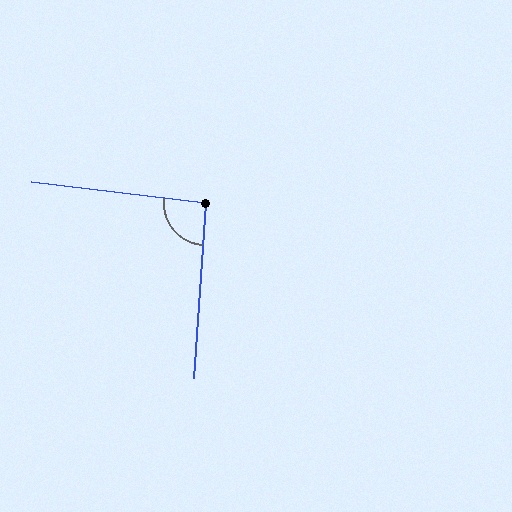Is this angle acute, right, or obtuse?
It is approximately a right angle.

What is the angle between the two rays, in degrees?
Approximately 93 degrees.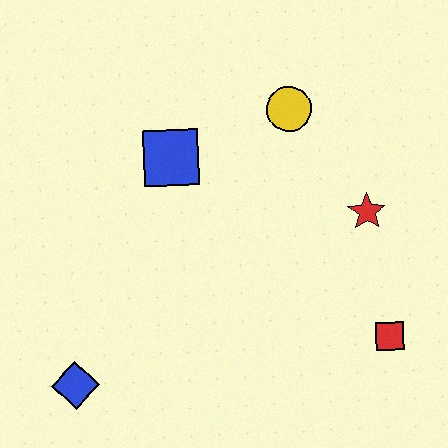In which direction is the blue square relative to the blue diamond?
The blue square is above the blue diamond.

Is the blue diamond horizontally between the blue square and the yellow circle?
No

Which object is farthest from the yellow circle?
The blue diamond is farthest from the yellow circle.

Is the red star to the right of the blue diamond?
Yes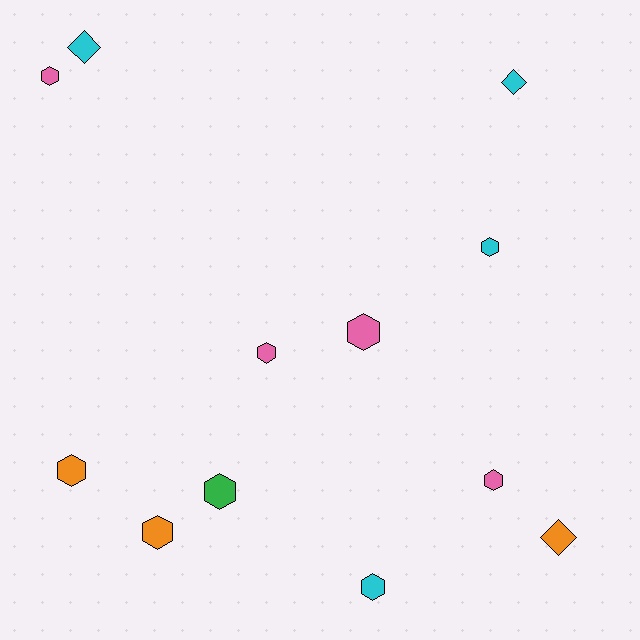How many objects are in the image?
There are 12 objects.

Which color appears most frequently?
Cyan, with 4 objects.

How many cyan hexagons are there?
There are 2 cyan hexagons.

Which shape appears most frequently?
Hexagon, with 9 objects.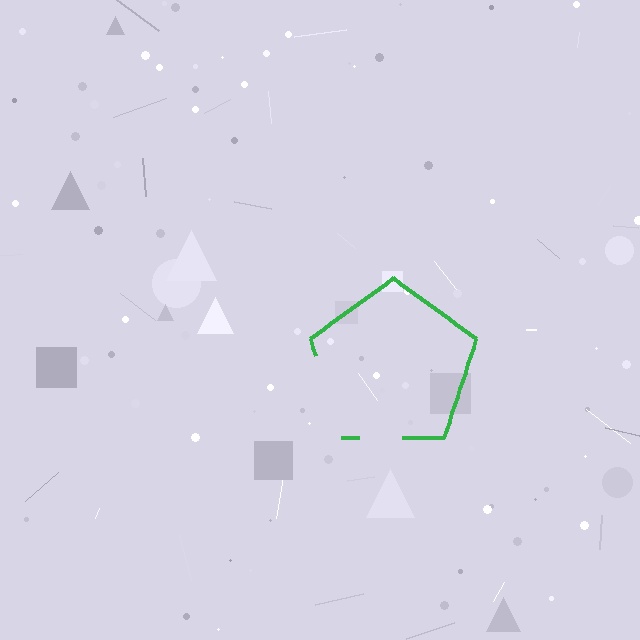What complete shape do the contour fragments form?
The contour fragments form a pentagon.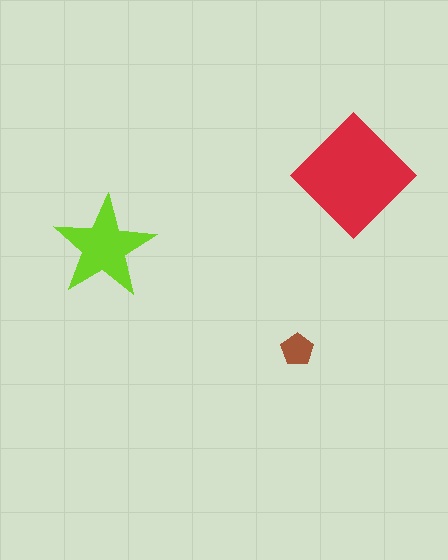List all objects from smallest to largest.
The brown pentagon, the lime star, the red diamond.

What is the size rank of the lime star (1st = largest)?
2nd.